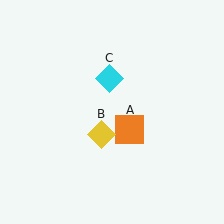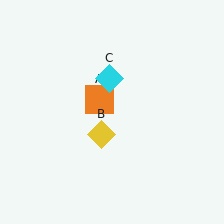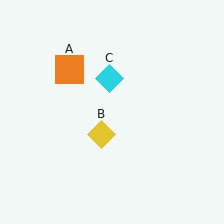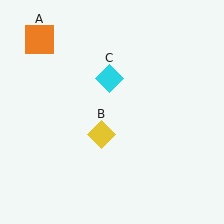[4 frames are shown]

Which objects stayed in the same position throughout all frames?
Yellow diamond (object B) and cyan diamond (object C) remained stationary.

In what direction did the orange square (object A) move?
The orange square (object A) moved up and to the left.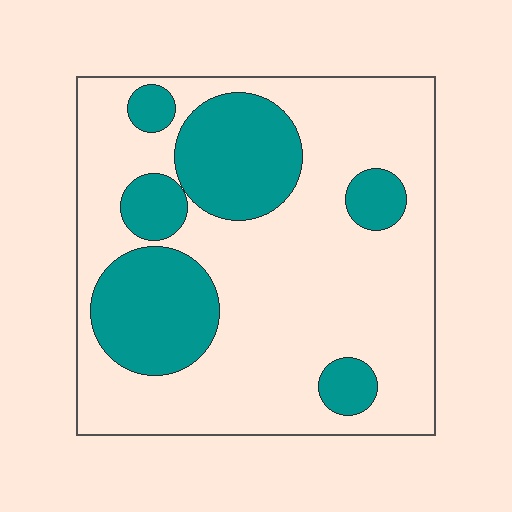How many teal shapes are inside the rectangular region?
6.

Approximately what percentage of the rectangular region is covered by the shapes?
Approximately 30%.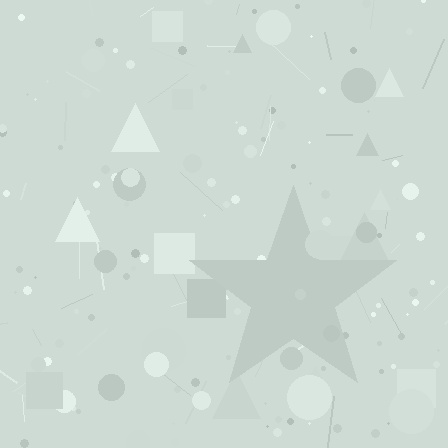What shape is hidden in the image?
A star is hidden in the image.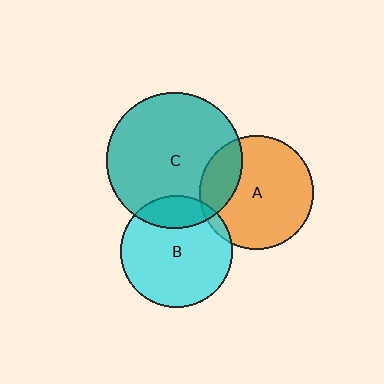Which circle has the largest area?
Circle C (teal).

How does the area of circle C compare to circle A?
Approximately 1.4 times.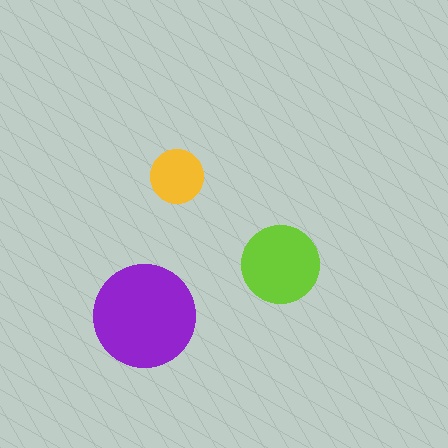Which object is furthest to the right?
The lime circle is rightmost.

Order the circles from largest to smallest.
the purple one, the lime one, the yellow one.